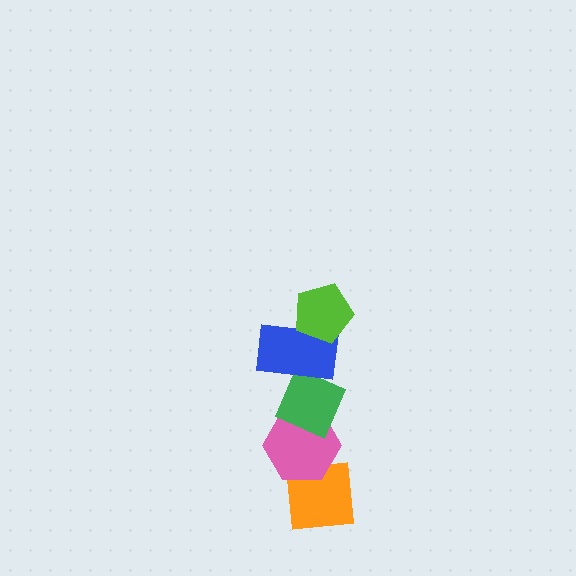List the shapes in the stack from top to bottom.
From top to bottom: the lime pentagon, the blue rectangle, the green diamond, the pink hexagon, the orange square.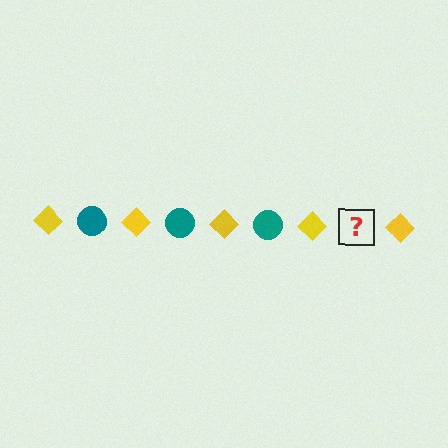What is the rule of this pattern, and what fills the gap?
The rule is that the pattern alternates between yellow diamond and teal circle. The gap should be filled with a teal circle.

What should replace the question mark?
The question mark should be replaced with a teal circle.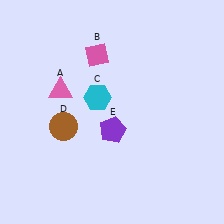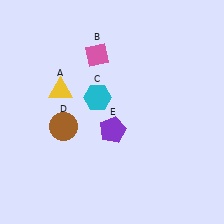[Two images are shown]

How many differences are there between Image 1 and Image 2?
There is 1 difference between the two images.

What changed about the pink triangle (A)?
In Image 1, A is pink. In Image 2, it changed to yellow.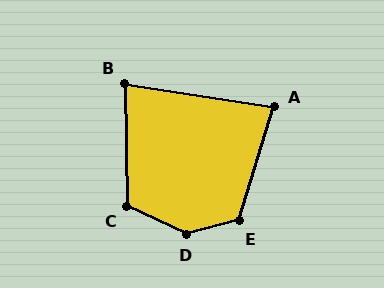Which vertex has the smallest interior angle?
B, at approximately 80 degrees.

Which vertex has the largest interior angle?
D, at approximately 141 degrees.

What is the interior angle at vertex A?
Approximately 82 degrees (acute).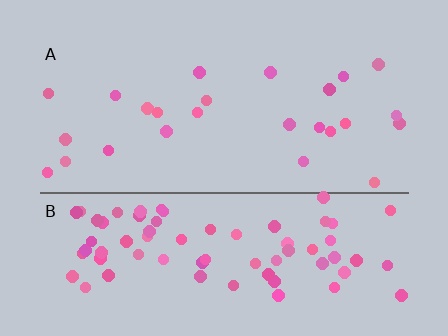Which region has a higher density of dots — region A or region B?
B (the bottom).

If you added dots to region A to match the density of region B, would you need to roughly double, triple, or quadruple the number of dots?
Approximately triple.